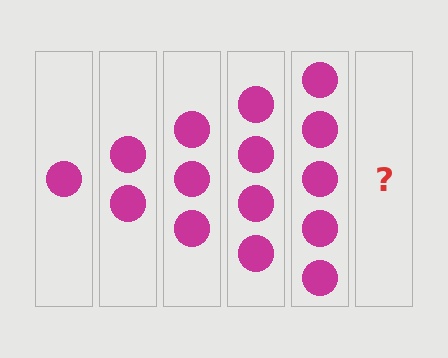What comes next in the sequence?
The next element should be 6 circles.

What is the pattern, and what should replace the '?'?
The pattern is that each step adds one more circle. The '?' should be 6 circles.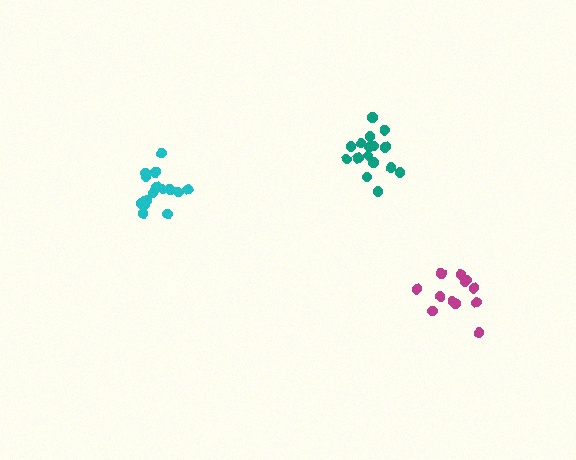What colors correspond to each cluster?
The clusters are colored: teal, magenta, cyan.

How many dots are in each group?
Group 1: 16 dots, Group 2: 12 dots, Group 3: 16 dots (44 total).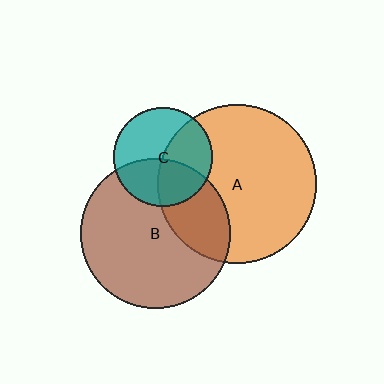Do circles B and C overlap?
Yes.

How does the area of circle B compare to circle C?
Approximately 2.3 times.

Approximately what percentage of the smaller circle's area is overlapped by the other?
Approximately 40%.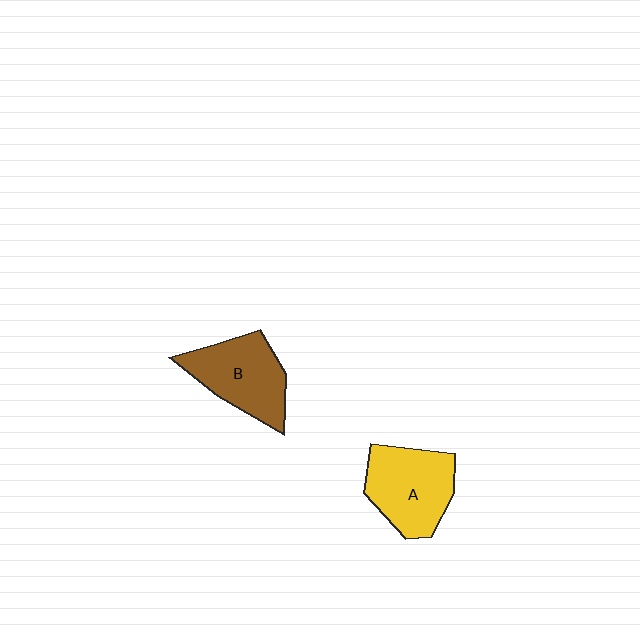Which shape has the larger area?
Shape A (yellow).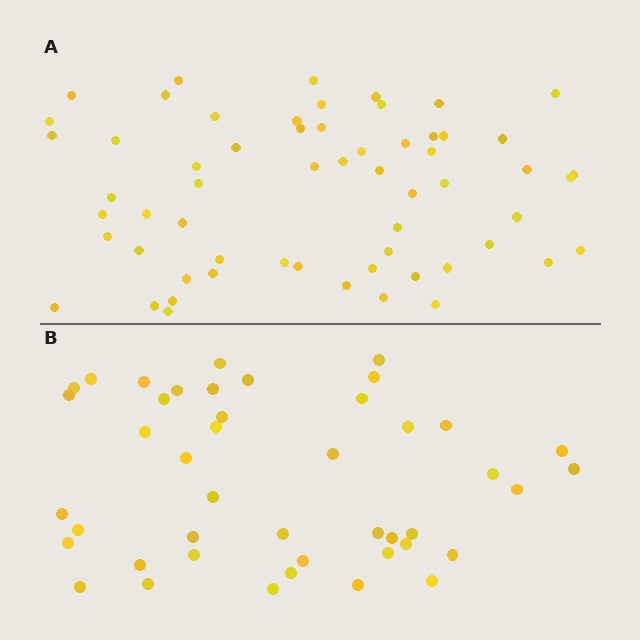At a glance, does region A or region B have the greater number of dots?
Region A (the top region) has more dots.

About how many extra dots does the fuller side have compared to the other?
Region A has approximately 15 more dots than region B.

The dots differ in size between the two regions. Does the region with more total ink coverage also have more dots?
No. Region B has more total ink coverage because its dots are larger, but region A actually contains more individual dots. Total area can be misleading — the number of items is what matters here.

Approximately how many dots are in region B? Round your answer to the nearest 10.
About 40 dots. (The exact count is 44, which rounds to 40.)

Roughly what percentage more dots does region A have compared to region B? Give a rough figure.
About 35% more.